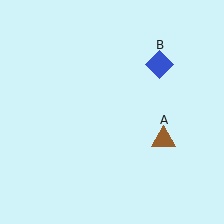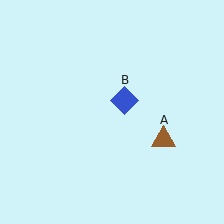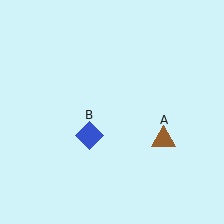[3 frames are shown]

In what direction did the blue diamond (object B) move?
The blue diamond (object B) moved down and to the left.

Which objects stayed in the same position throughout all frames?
Brown triangle (object A) remained stationary.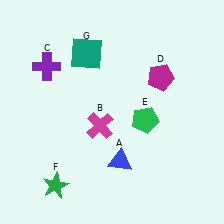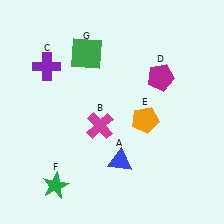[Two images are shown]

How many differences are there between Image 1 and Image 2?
There are 2 differences between the two images.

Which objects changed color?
E changed from green to orange. G changed from teal to green.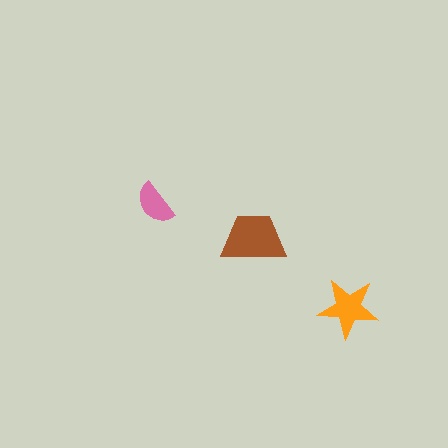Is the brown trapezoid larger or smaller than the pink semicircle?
Larger.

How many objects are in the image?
There are 3 objects in the image.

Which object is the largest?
The brown trapezoid.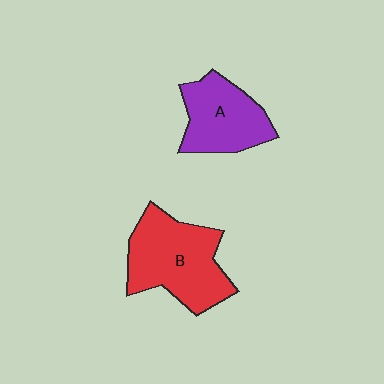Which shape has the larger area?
Shape B (red).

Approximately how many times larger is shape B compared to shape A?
Approximately 1.4 times.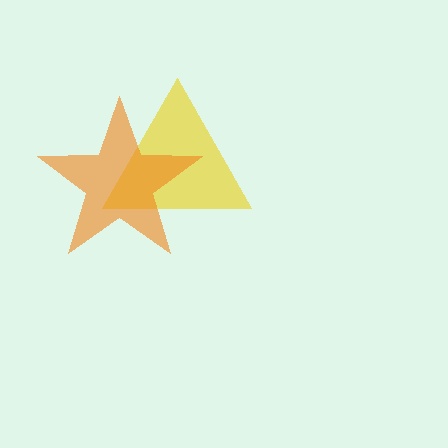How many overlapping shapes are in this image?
There are 2 overlapping shapes in the image.